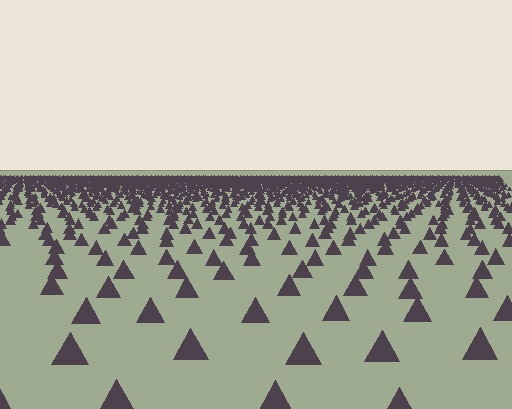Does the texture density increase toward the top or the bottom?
Density increases toward the top.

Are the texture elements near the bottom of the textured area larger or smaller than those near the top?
Larger. Near the bottom, elements are closer to the viewer and appear at a bigger on-screen size.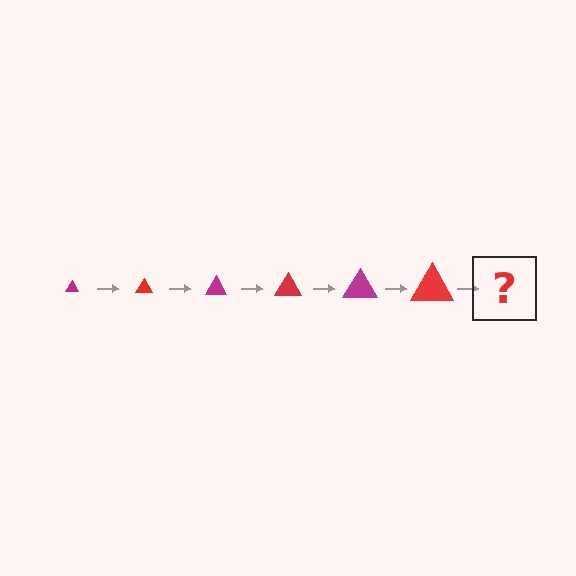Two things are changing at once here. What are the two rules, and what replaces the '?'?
The two rules are that the triangle grows larger each step and the color cycles through magenta and red. The '?' should be a magenta triangle, larger than the previous one.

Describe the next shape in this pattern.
It should be a magenta triangle, larger than the previous one.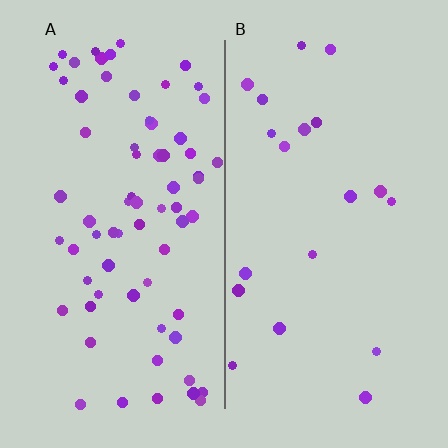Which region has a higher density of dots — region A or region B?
A (the left).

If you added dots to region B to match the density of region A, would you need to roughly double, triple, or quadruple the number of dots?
Approximately triple.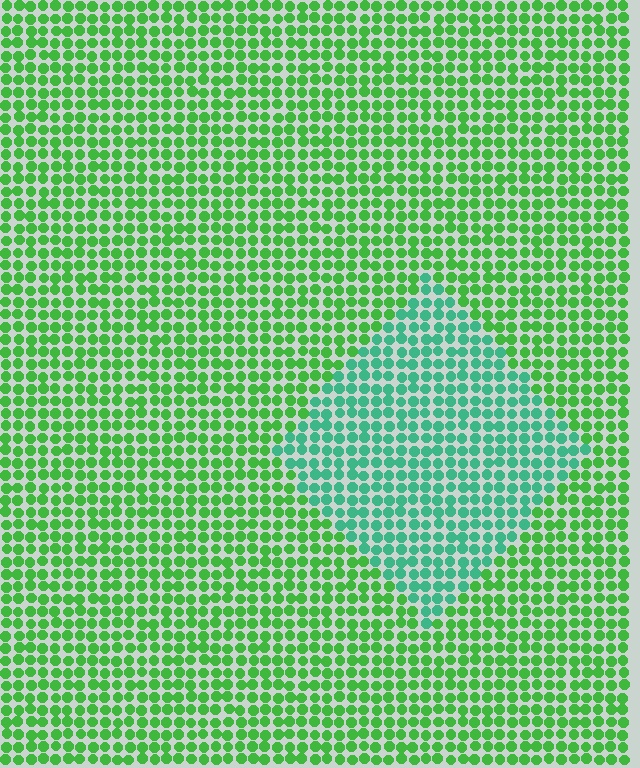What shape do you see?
I see a diamond.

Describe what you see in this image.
The image is filled with small green elements in a uniform arrangement. A diamond-shaped region is visible where the elements are tinted to a slightly different hue, forming a subtle color boundary.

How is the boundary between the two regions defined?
The boundary is defined purely by a slight shift in hue (about 38 degrees). Spacing, size, and orientation are identical on both sides.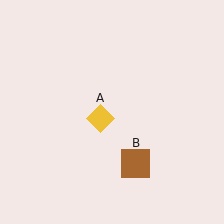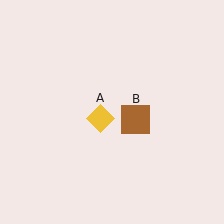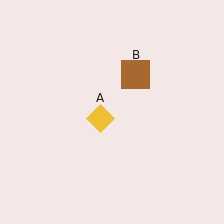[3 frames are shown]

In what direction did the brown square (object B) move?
The brown square (object B) moved up.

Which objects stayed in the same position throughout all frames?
Yellow diamond (object A) remained stationary.